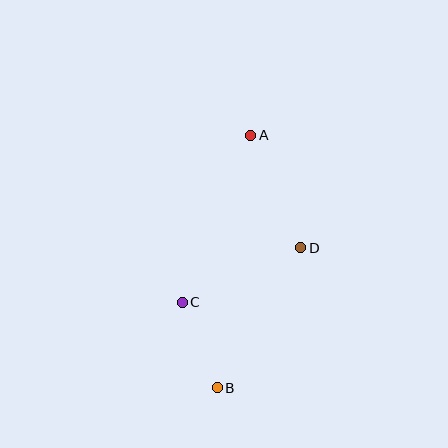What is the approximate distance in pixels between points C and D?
The distance between C and D is approximately 131 pixels.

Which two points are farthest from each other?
Points A and B are farthest from each other.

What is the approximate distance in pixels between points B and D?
The distance between B and D is approximately 163 pixels.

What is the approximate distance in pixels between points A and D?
The distance between A and D is approximately 123 pixels.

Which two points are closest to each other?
Points B and C are closest to each other.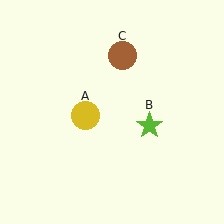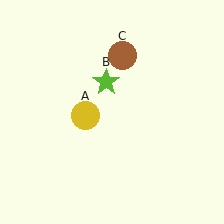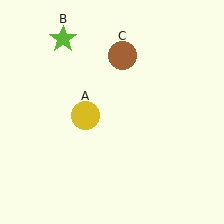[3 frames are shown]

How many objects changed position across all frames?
1 object changed position: lime star (object B).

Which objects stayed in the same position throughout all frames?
Yellow circle (object A) and brown circle (object C) remained stationary.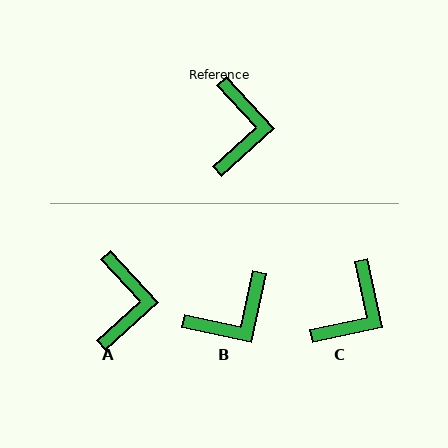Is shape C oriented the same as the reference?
No, it is off by about 30 degrees.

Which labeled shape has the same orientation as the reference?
A.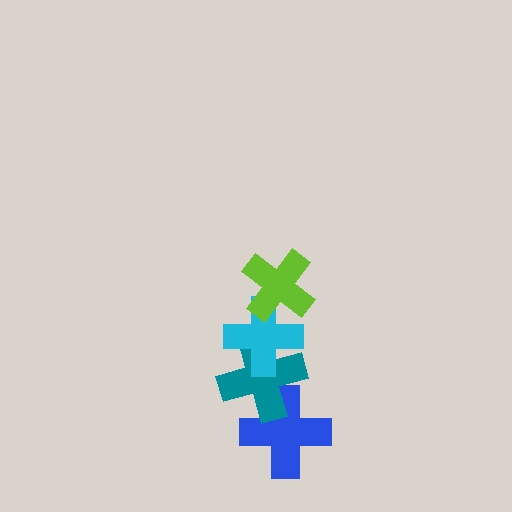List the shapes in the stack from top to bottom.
From top to bottom: the lime cross, the cyan cross, the teal cross, the blue cross.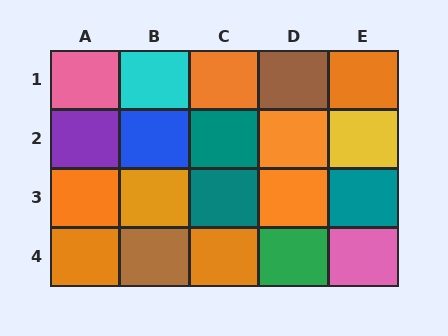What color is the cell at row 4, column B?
Brown.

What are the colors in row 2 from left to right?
Purple, blue, teal, orange, yellow.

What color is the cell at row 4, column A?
Orange.